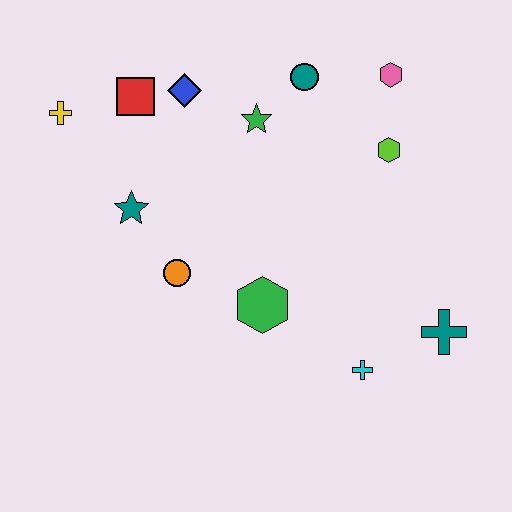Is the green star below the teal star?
No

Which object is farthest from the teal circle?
The cyan cross is farthest from the teal circle.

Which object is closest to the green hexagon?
The orange circle is closest to the green hexagon.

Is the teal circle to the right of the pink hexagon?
No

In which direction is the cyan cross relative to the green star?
The cyan cross is below the green star.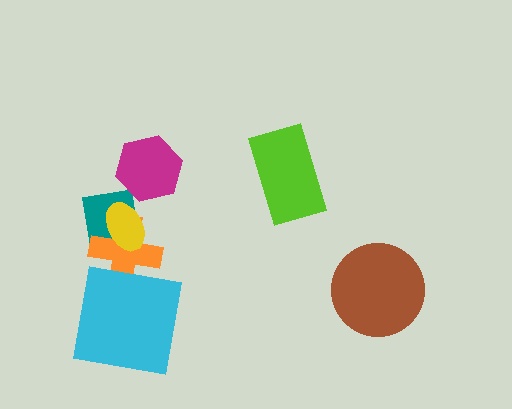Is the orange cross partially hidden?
Yes, it is partially covered by another shape.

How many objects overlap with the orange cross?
3 objects overlap with the orange cross.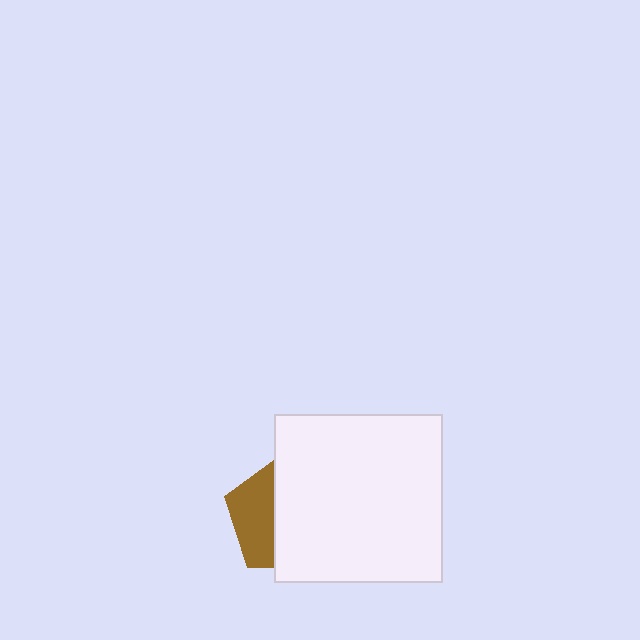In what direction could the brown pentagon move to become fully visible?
The brown pentagon could move left. That would shift it out from behind the white square entirely.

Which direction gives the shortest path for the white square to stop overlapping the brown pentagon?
Moving right gives the shortest separation.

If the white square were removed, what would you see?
You would see the complete brown pentagon.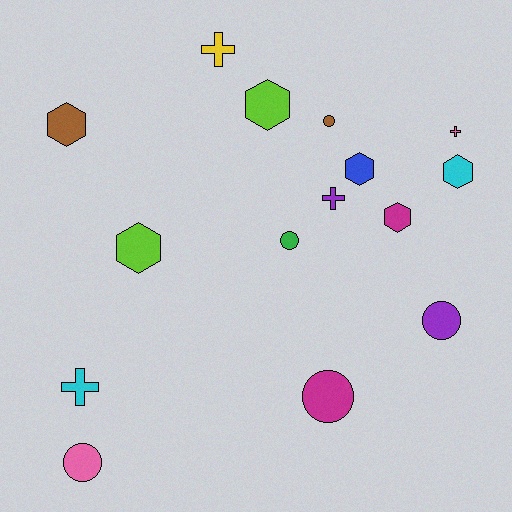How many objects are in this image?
There are 15 objects.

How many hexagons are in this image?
There are 6 hexagons.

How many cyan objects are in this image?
There are 2 cyan objects.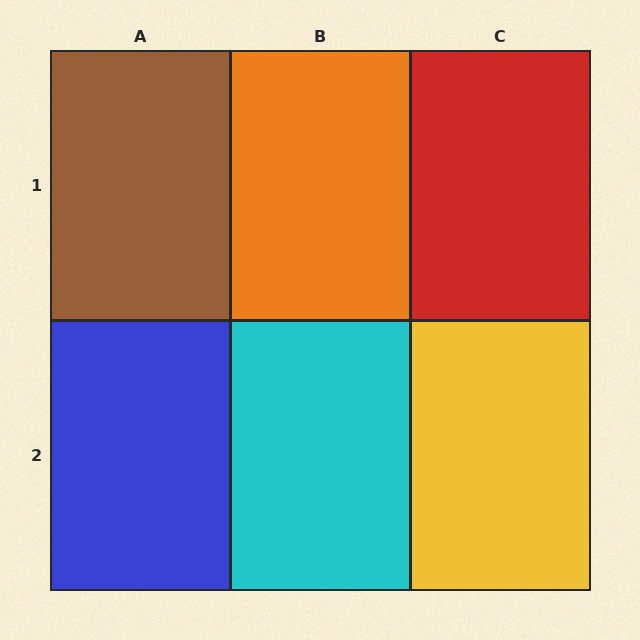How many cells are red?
1 cell is red.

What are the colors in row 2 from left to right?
Blue, cyan, yellow.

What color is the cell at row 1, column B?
Orange.